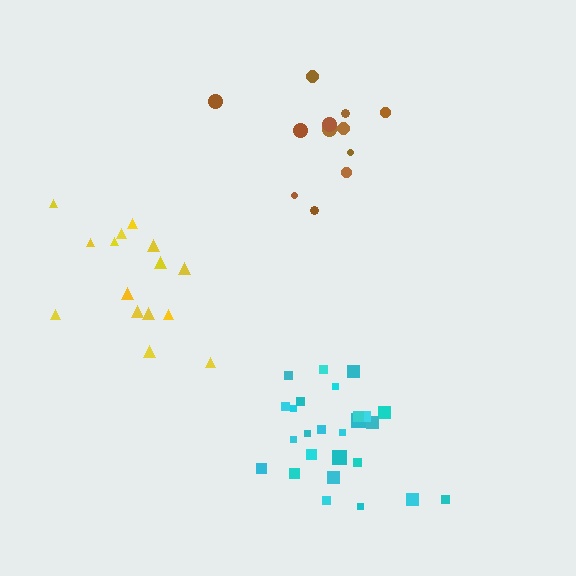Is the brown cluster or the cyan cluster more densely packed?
Cyan.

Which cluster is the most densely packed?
Cyan.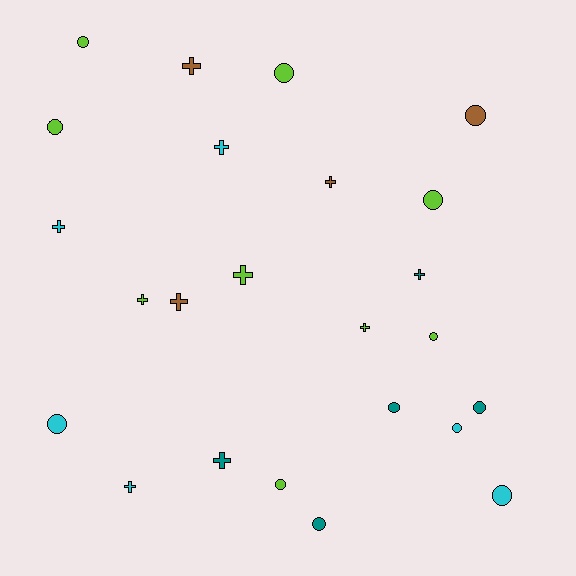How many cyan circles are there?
There are 3 cyan circles.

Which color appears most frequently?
Lime, with 9 objects.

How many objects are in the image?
There are 24 objects.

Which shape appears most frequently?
Circle, with 13 objects.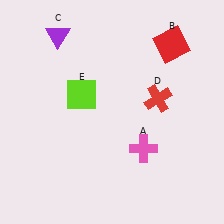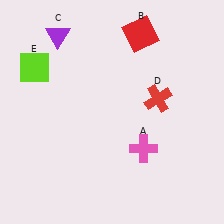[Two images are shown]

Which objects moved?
The objects that moved are: the red square (B), the lime square (E).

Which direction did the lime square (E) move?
The lime square (E) moved left.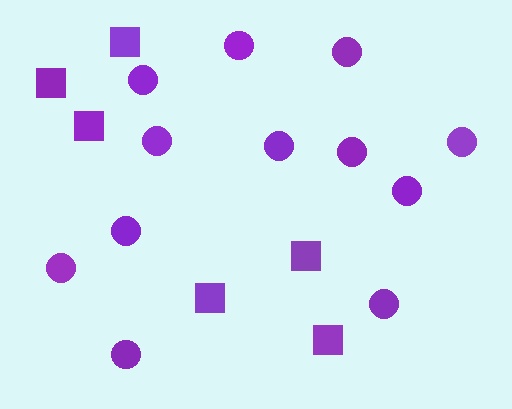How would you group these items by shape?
There are 2 groups: one group of circles (12) and one group of squares (6).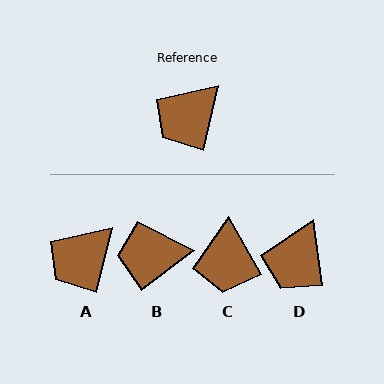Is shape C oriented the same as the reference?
No, it is off by about 43 degrees.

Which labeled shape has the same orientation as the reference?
A.